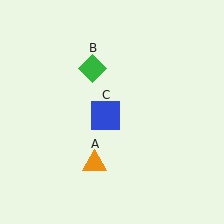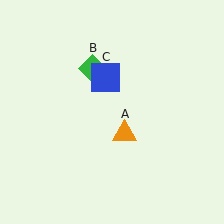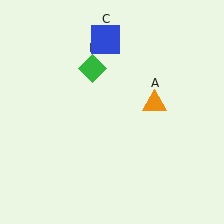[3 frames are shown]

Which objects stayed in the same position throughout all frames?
Green diamond (object B) remained stationary.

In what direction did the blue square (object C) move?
The blue square (object C) moved up.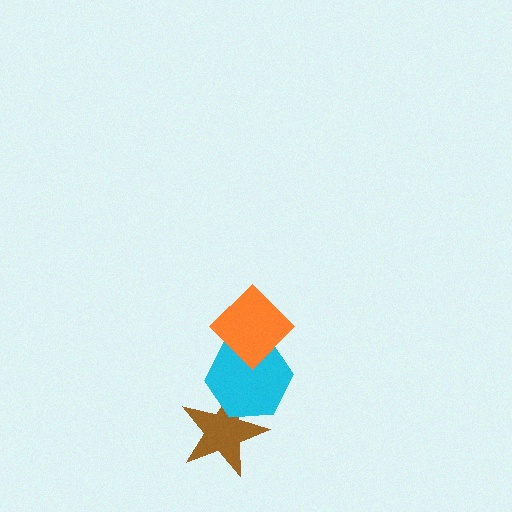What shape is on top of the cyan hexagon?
The orange diamond is on top of the cyan hexagon.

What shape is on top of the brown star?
The cyan hexagon is on top of the brown star.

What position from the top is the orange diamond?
The orange diamond is 1st from the top.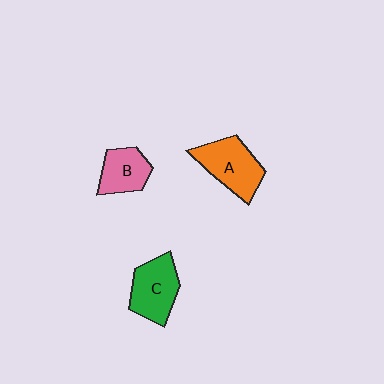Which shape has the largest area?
Shape A (orange).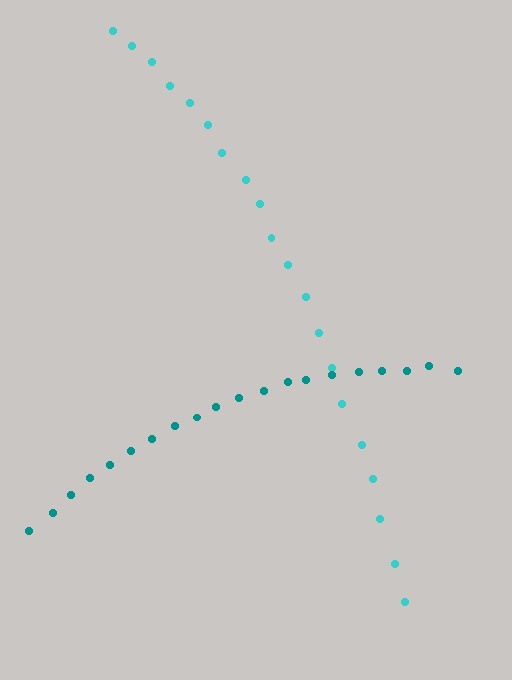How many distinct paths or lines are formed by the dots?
There are 2 distinct paths.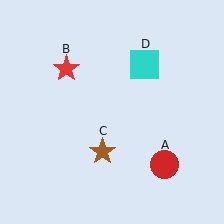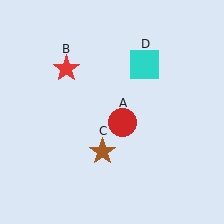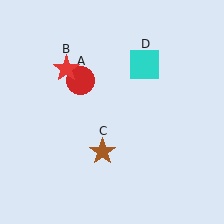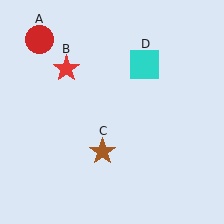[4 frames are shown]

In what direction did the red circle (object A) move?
The red circle (object A) moved up and to the left.